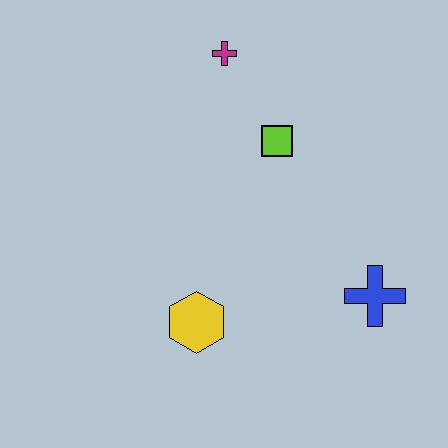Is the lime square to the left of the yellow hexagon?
No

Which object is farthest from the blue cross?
The magenta cross is farthest from the blue cross.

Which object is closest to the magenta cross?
The lime square is closest to the magenta cross.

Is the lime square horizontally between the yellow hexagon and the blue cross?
Yes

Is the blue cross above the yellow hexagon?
Yes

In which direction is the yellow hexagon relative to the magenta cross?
The yellow hexagon is below the magenta cross.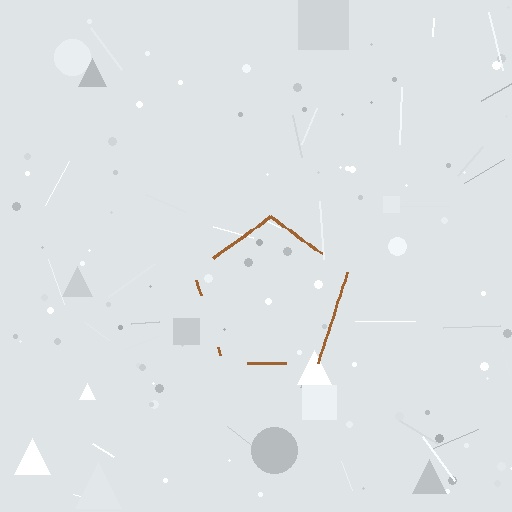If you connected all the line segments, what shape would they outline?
They would outline a pentagon.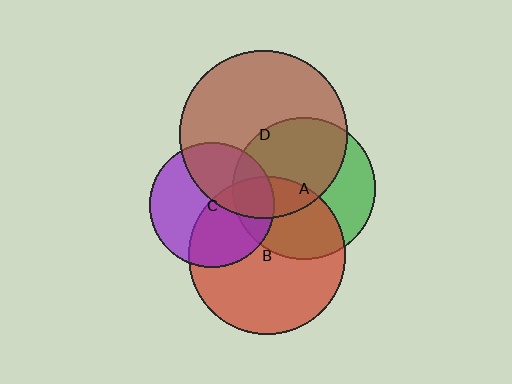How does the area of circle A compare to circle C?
Approximately 1.3 times.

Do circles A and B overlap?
Yes.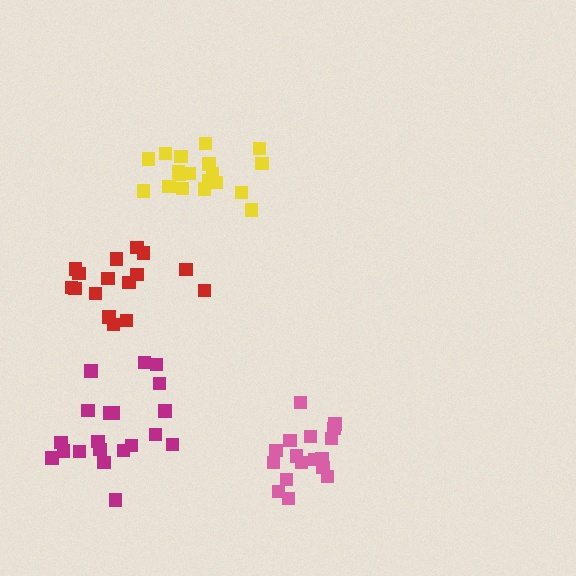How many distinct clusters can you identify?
There are 4 distinct clusters.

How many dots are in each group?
Group 1: 19 dots, Group 2: 20 dots, Group 3: 17 dots, Group 4: 16 dots (72 total).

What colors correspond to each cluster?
The clusters are colored: yellow, magenta, pink, red.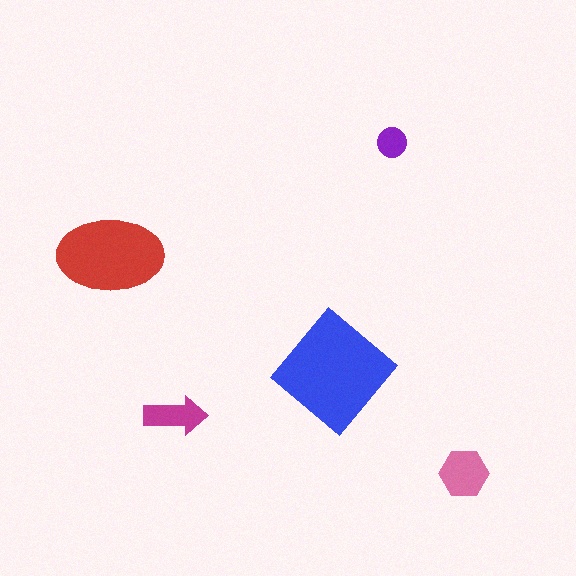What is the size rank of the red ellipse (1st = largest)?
2nd.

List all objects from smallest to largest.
The purple circle, the magenta arrow, the pink hexagon, the red ellipse, the blue diamond.